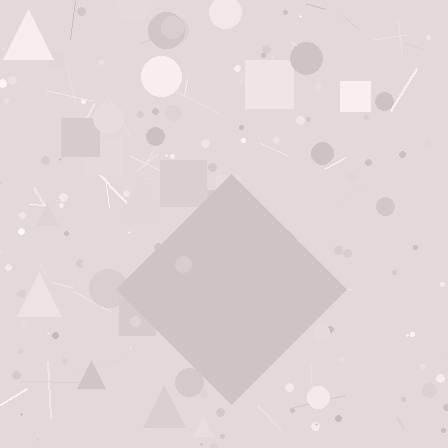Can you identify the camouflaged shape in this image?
The camouflaged shape is a diamond.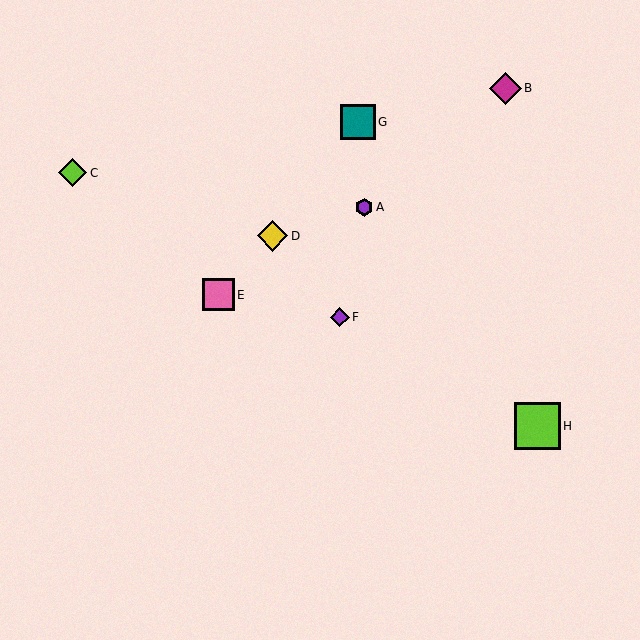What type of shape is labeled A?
Shape A is a purple hexagon.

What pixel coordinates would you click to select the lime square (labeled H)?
Click at (537, 426) to select the lime square H.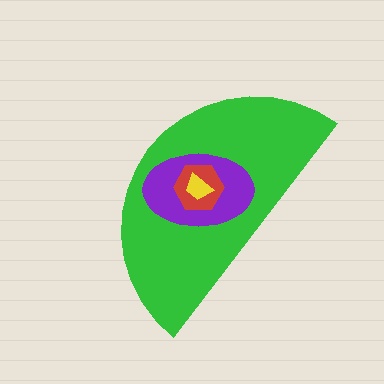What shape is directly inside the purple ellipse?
The red hexagon.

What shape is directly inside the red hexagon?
The yellow trapezoid.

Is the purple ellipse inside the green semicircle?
Yes.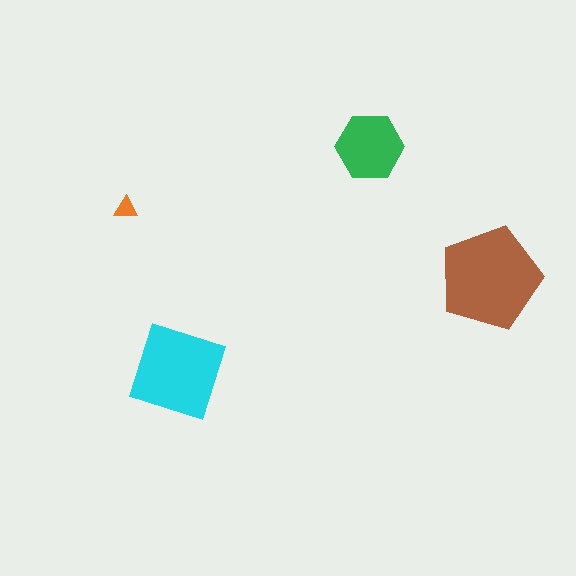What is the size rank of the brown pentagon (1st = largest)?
1st.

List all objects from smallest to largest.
The orange triangle, the green hexagon, the cyan diamond, the brown pentagon.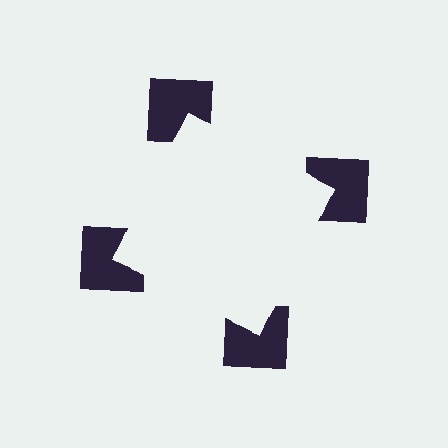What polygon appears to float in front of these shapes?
An illusory square — its edges are inferred from the aligned wedge cuts in the notched squares, not physically drawn.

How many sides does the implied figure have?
4 sides.